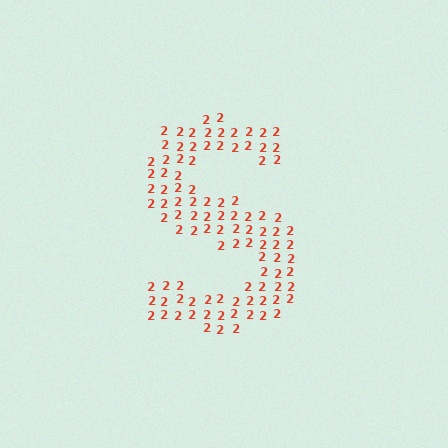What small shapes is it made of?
It is made of small digit 2's.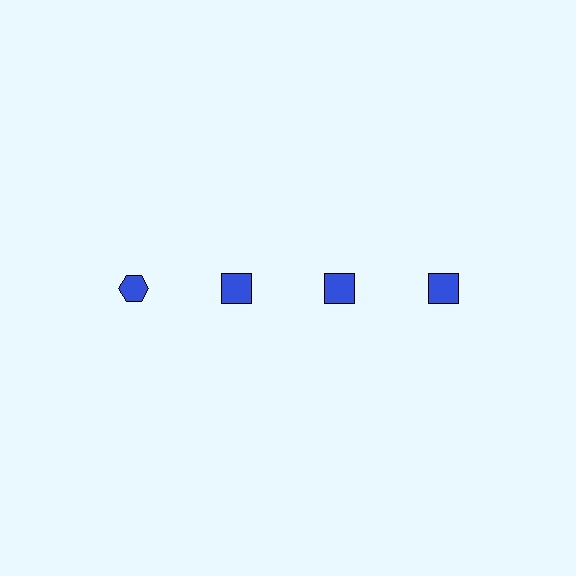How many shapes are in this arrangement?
There are 4 shapes arranged in a grid pattern.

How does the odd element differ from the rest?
It has a different shape: hexagon instead of square.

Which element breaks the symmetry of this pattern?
The blue hexagon in the top row, leftmost column breaks the symmetry. All other shapes are blue squares.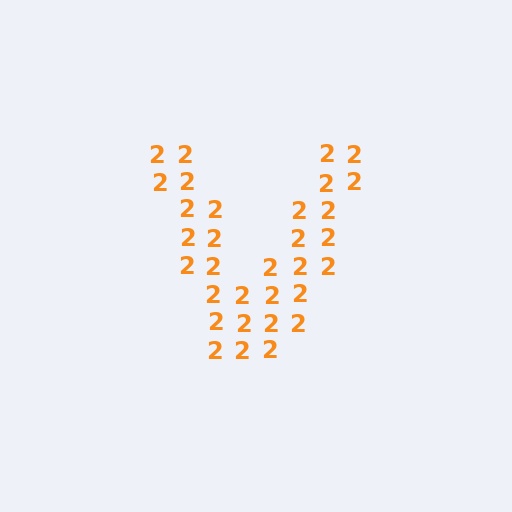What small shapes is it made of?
It is made of small digit 2's.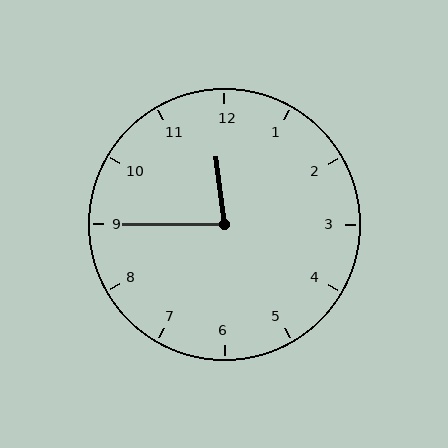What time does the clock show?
11:45.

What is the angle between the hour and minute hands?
Approximately 82 degrees.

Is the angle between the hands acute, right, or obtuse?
It is acute.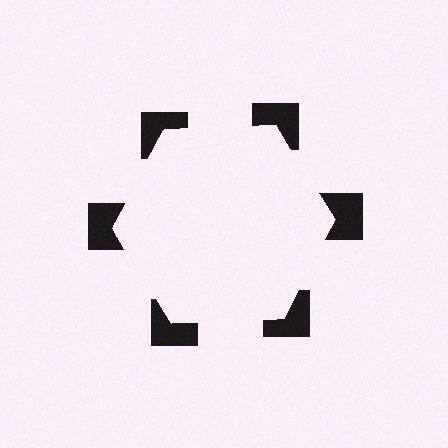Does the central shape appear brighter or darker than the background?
It typically appears slightly brighter than the background, even though no actual brightness change is drawn.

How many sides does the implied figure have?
6 sides.